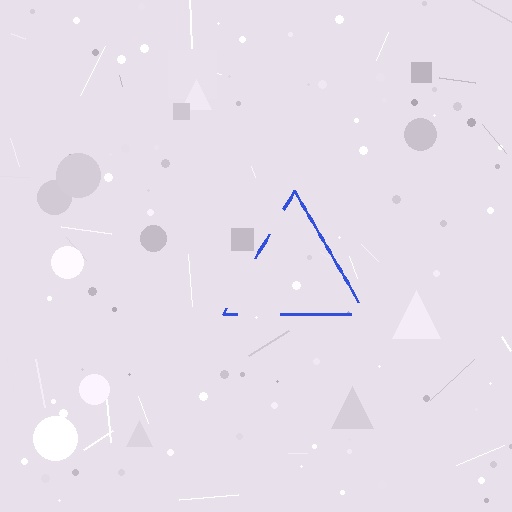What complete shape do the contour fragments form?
The contour fragments form a triangle.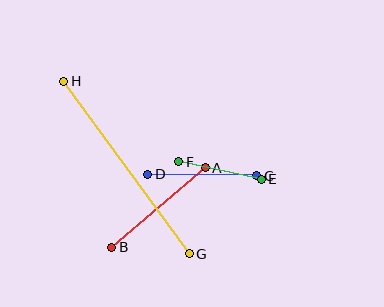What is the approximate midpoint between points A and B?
The midpoint is at approximately (159, 208) pixels.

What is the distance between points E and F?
The distance is approximately 84 pixels.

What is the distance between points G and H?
The distance is approximately 213 pixels.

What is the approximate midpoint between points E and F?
The midpoint is at approximately (220, 170) pixels.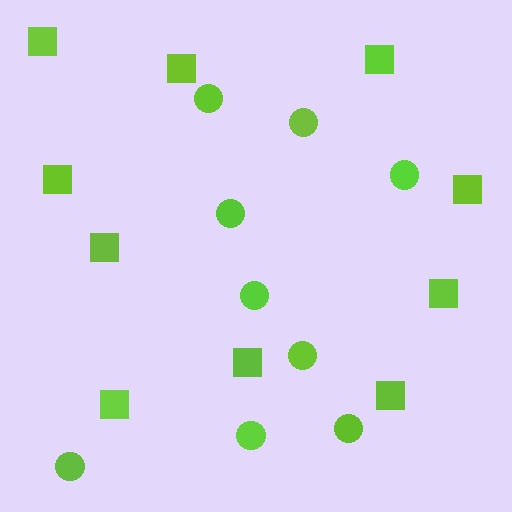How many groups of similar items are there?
There are 2 groups: one group of circles (9) and one group of squares (10).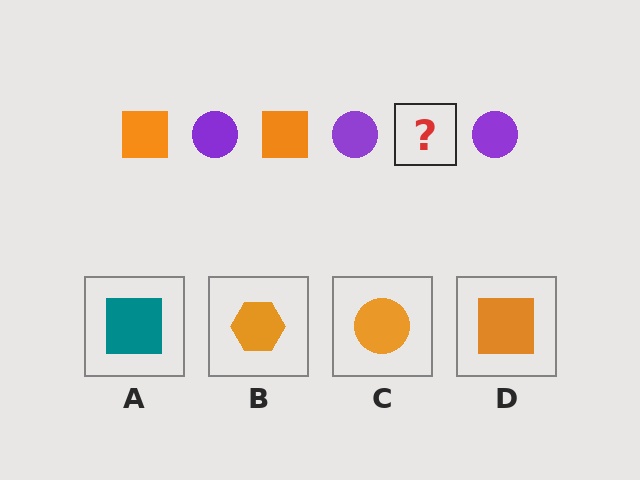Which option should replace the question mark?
Option D.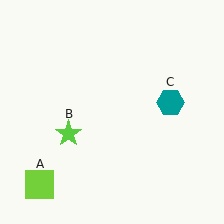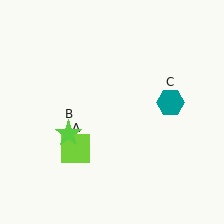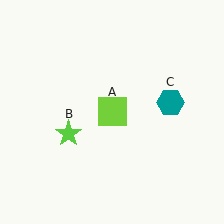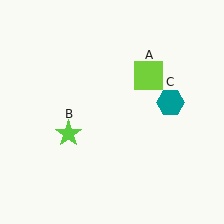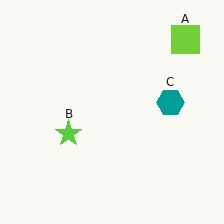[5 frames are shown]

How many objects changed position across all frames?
1 object changed position: lime square (object A).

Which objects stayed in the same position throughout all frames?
Lime star (object B) and teal hexagon (object C) remained stationary.